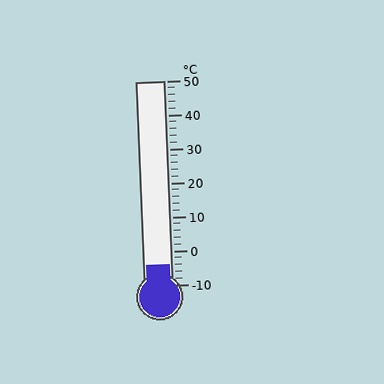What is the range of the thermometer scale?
The thermometer scale ranges from -10°C to 50°C.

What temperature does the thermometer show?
The thermometer shows approximately -4°C.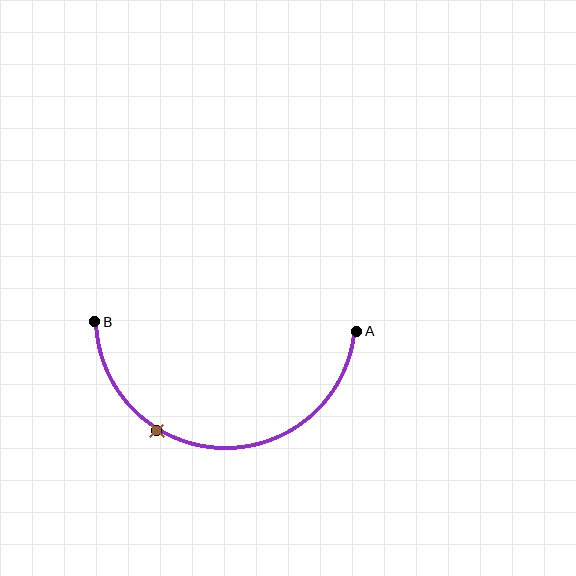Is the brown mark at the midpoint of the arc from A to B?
No. The brown mark lies on the arc but is closer to endpoint B. The arc midpoint would be at the point on the curve equidistant along the arc from both A and B.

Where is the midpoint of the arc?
The arc midpoint is the point on the curve farthest from the straight line joining A and B. It sits below that line.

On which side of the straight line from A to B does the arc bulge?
The arc bulges below the straight line connecting A and B.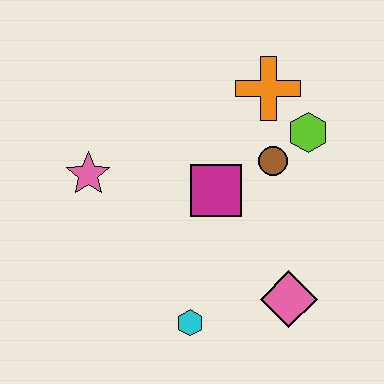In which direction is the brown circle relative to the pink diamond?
The brown circle is above the pink diamond.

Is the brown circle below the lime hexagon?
Yes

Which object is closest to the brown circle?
The lime hexagon is closest to the brown circle.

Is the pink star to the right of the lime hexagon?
No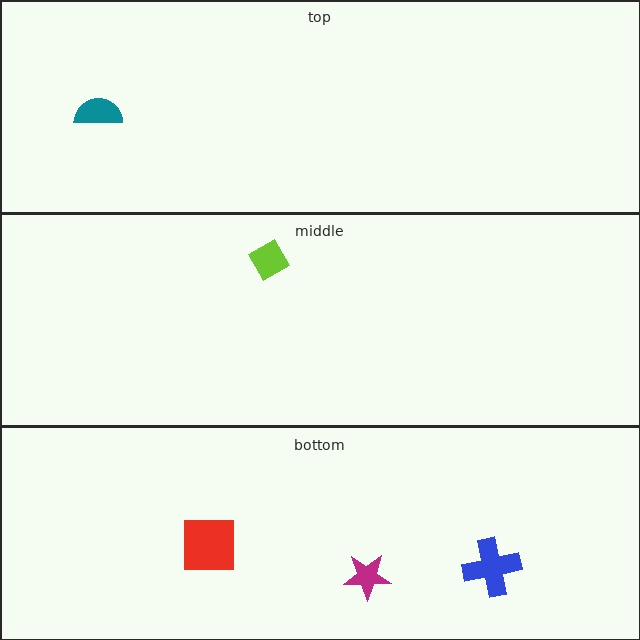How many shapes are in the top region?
1.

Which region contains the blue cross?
The bottom region.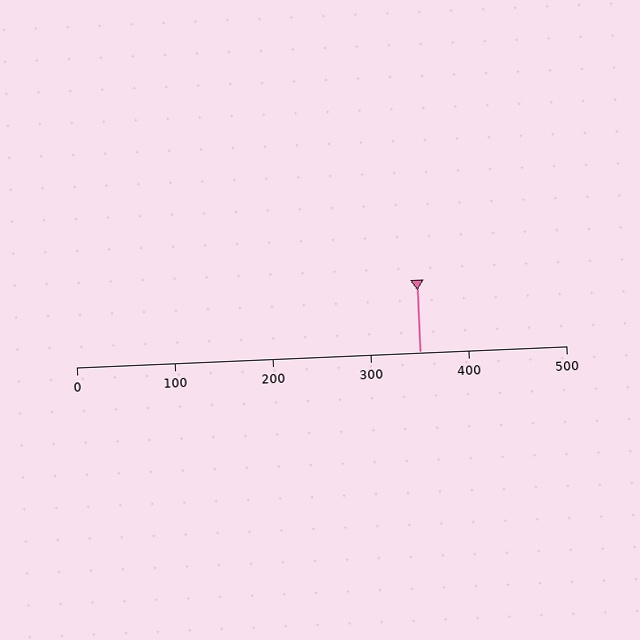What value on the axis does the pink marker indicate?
The marker indicates approximately 350.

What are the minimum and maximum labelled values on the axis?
The axis runs from 0 to 500.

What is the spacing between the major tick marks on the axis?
The major ticks are spaced 100 apart.